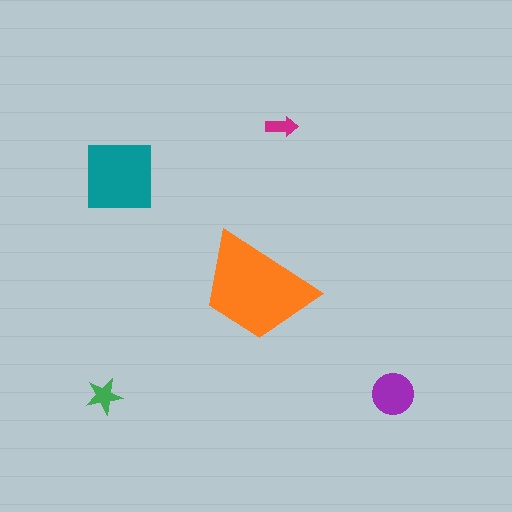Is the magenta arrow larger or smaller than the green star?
Smaller.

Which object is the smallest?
The magenta arrow.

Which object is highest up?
The magenta arrow is topmost.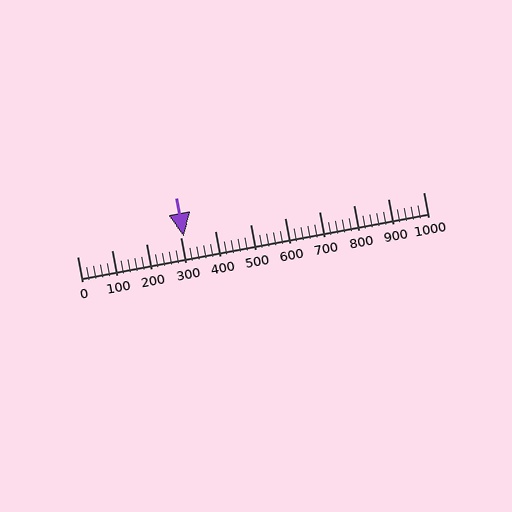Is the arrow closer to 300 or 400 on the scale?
The arrow is closer to 300.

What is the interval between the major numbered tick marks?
The major tick marks are spaced 100 units apart.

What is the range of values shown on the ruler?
The ruler shows values from 0 to 1000.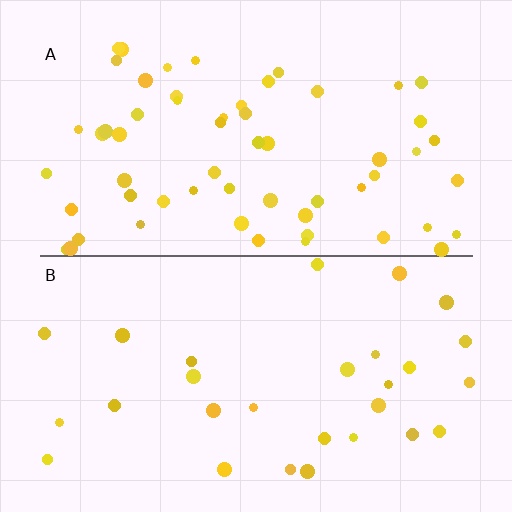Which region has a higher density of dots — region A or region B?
A (the top).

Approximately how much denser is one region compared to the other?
Approximately 2.1× — region A over region B.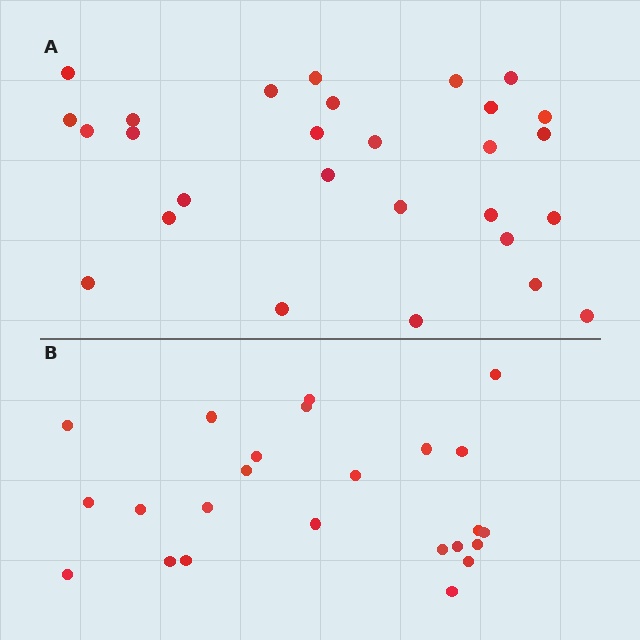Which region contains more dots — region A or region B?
Region A (the top region) has more dots.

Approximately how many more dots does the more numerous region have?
Region A has about 4 more dots than region B.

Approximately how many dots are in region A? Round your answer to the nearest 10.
About 30 dots. (The exact count is 28, which rounds to 30.)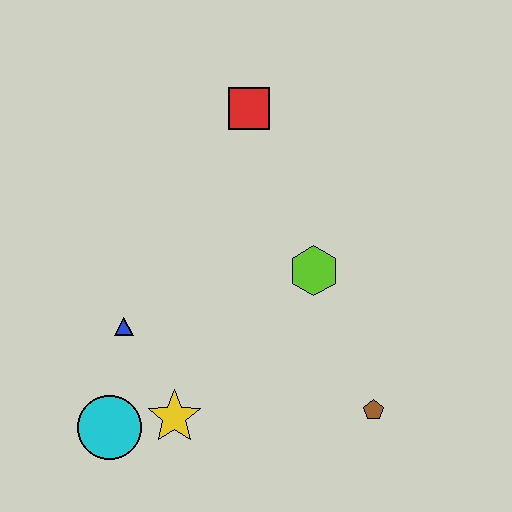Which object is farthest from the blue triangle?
The brown pentagon is farthest from the blue triangle.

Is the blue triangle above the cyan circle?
Yes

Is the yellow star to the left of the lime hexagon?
Yes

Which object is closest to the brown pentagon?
The lime hexagon is closest to the brown pentagon.